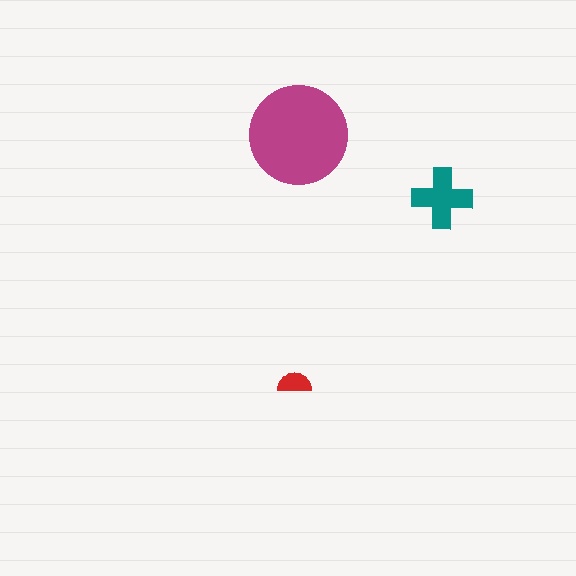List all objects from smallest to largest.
The red semicircle, the teal cross, the magenta circle.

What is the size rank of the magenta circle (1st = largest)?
1st.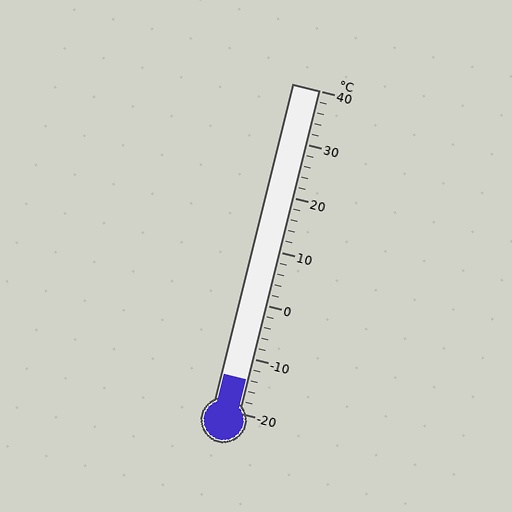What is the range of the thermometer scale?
The thermometer scale ranges from -20°C to 40°C.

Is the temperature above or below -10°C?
The temperature is below -10°C.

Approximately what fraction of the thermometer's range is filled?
The thermometer is filled to approximately 10% of its range.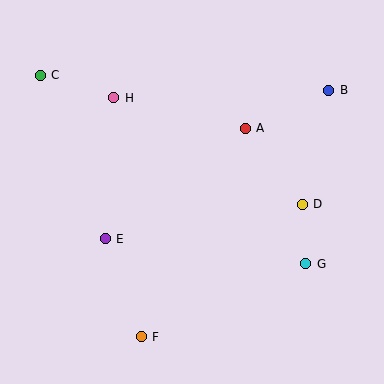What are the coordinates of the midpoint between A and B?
The midpoint between A and B is at (287, 109).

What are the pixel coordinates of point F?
Point F is at (141, 337).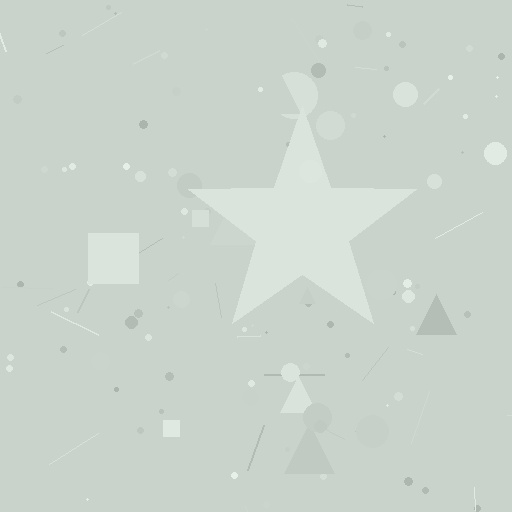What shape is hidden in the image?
A star is hidden in the image.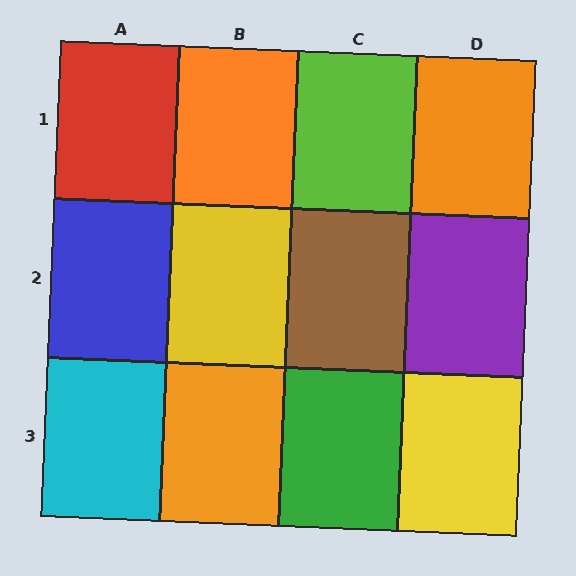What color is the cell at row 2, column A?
Blue.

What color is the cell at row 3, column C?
Green.